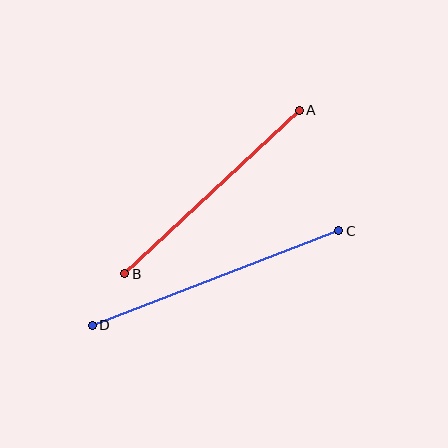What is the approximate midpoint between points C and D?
The midpoint is at approximately (215, 278) pixels.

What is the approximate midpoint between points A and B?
The midpoint is at approximately (212, 192) pixels.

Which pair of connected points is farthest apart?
Points C and D are farthest apart.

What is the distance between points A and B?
The distance is approximately 239 pixels.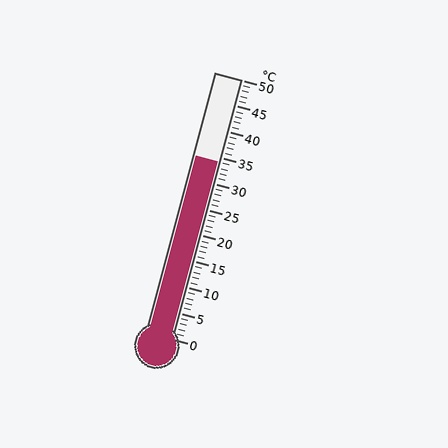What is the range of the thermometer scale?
The thermometer scale ranges from 0°C to 50°C.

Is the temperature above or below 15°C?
The temperature is above 15°C.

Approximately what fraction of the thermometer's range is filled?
The thermometer is filled to approximately 70% of its range.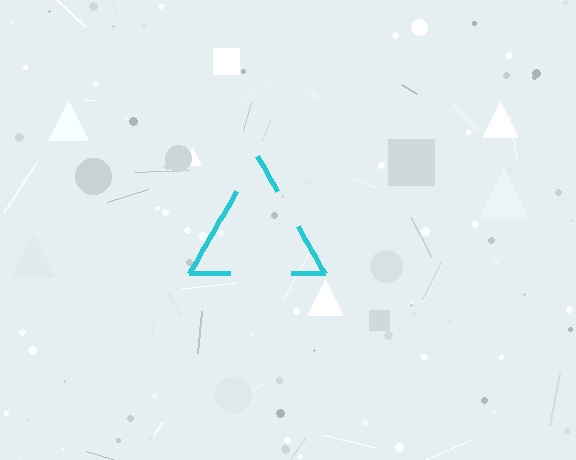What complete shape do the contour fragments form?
The contour fragments form a triangle.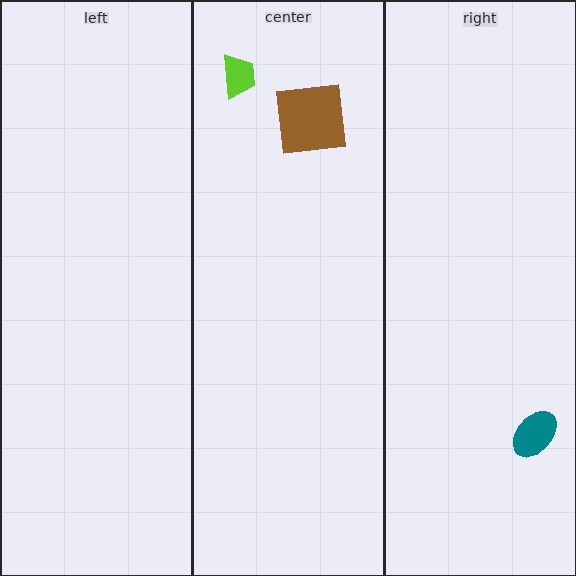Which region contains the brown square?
The center region.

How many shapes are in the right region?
1.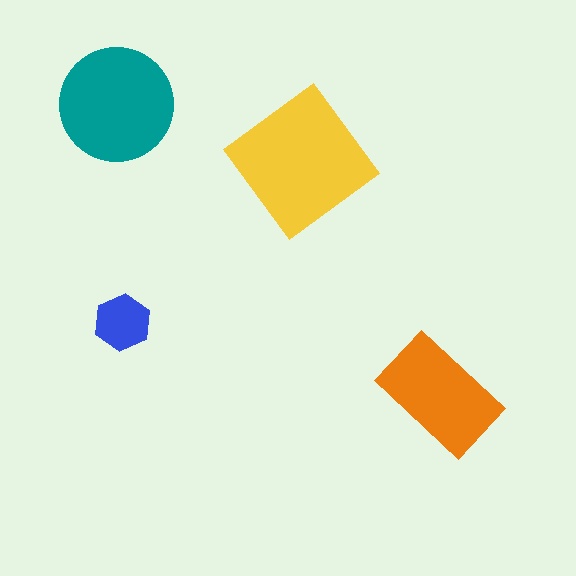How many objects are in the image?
There are 4 objects in the image.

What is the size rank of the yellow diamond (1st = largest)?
1st.